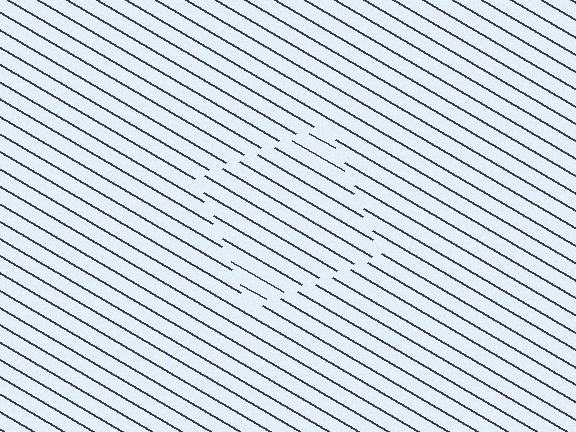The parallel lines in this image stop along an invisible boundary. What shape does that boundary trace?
An illusory square. The interior of the shape contains the same grating, shifted by half a period — the contour is defined by the phase discontinuity where line-ends from the inner and outer gratings abut.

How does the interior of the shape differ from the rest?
The interior of the shape contains the same grating, shifted by half a period — the contour is defined by the phase discontinuity where line-ends from the inner and outer gratings abut.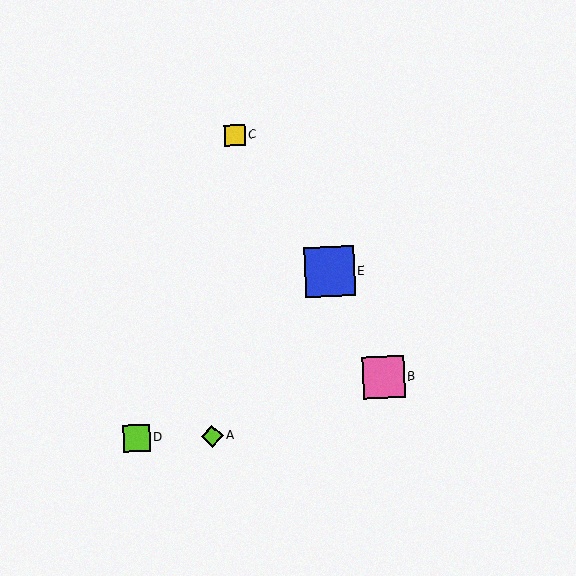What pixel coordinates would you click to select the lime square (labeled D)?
Click at (137, 438) to select the lime square D.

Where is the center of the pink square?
The center of the pink square is at (383, 377).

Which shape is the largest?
The blue square (labeled E) is the largest.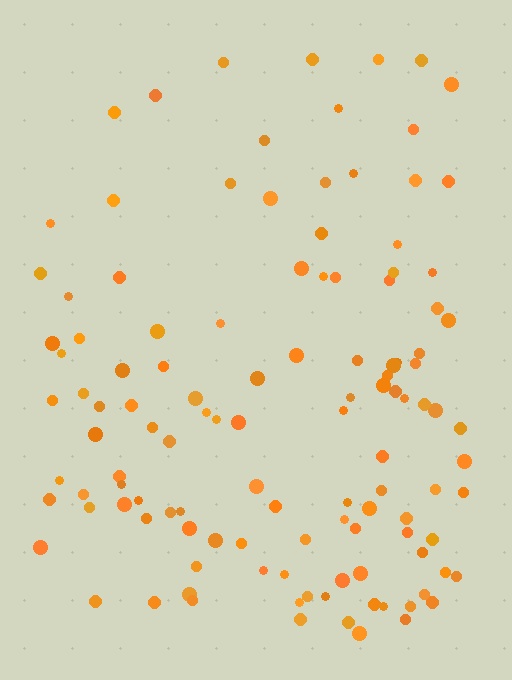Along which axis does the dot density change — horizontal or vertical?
Vertical.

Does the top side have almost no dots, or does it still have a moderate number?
Still a moderate number, just noticeably fewer than the bottom.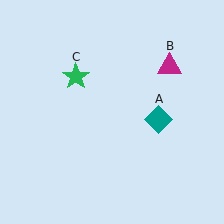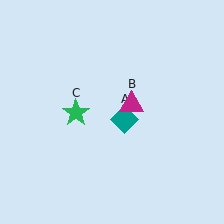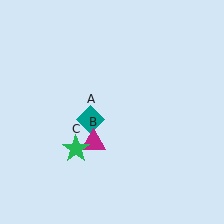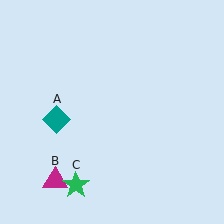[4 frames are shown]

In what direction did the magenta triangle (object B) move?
The magenta triangle (object B) moved down and to the left.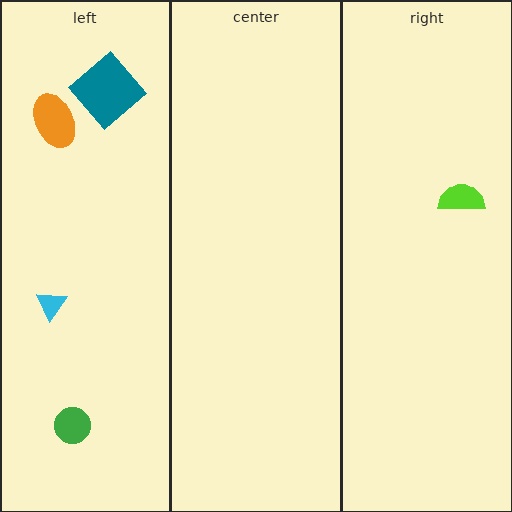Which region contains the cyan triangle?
The left region.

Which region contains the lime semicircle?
The right region.